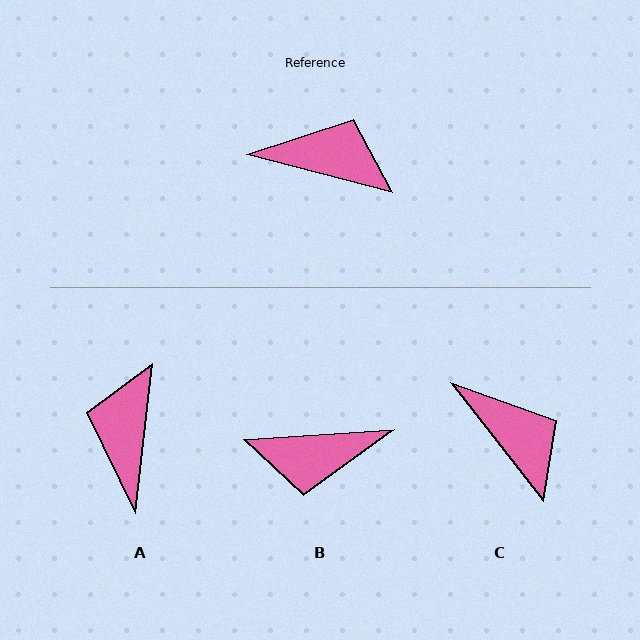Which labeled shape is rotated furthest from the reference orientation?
B, about 162 degrees away.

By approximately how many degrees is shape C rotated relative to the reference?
Approximately 38 degrees clockwise.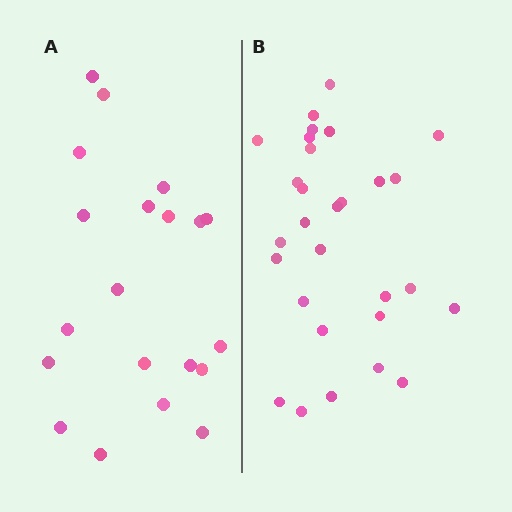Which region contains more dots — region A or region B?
Region B (the right region) has more dots.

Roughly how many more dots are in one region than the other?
Region B has roughly 8 or so more dots than region A.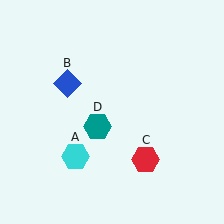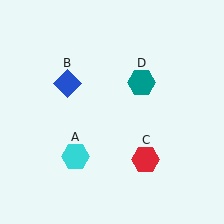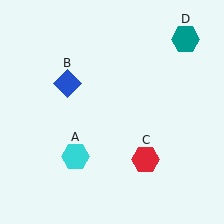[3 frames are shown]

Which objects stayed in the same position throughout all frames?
Cyan hexagon (object A) and blue diamond (object B) and red hexagon (object C) remained stationary.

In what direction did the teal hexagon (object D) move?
The teal hexagon (object D) moved up and to the right.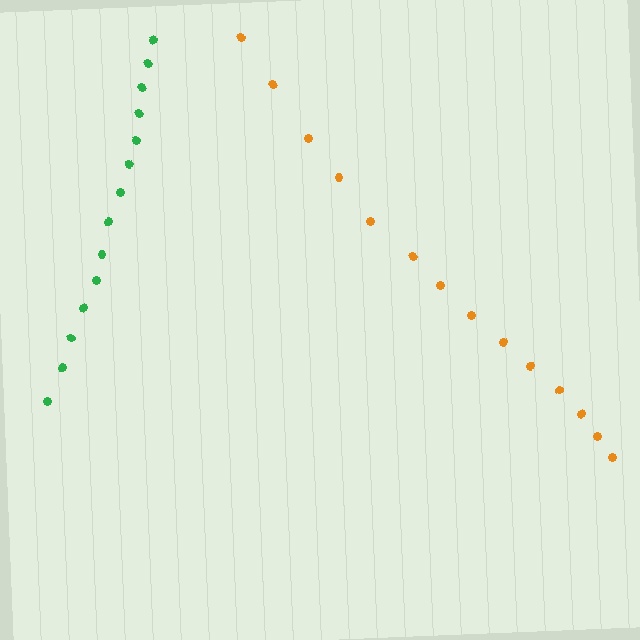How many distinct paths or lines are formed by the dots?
There are 2 distinct paths.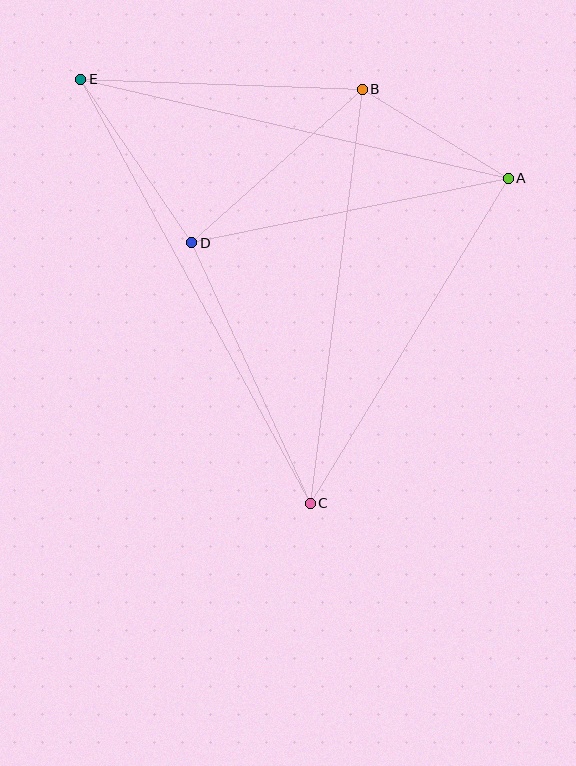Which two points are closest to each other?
Points A and B are closest to each other.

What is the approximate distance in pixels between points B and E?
The distance between B and E is approximately 282 pixels.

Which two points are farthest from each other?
Points C and E are farthest from each other.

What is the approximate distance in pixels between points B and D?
The distance between B and D is approximately 230 pixels.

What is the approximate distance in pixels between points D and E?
The distance between D and E is approximately 198 pixels.